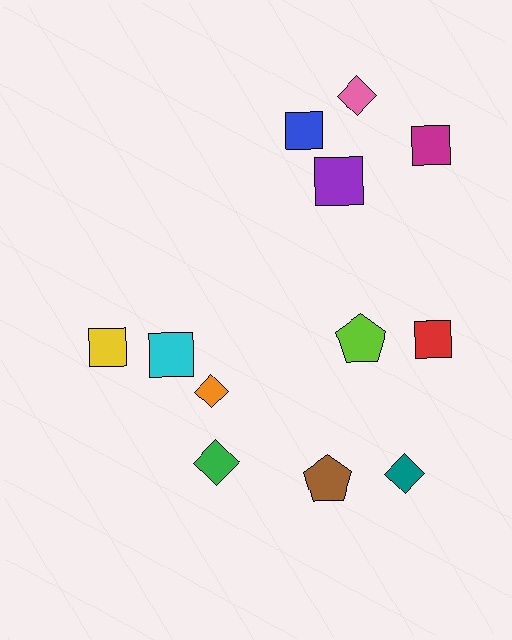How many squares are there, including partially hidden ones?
There are 6 squares.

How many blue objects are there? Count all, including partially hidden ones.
There is 1 blue object.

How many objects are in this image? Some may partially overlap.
There are 12 objects.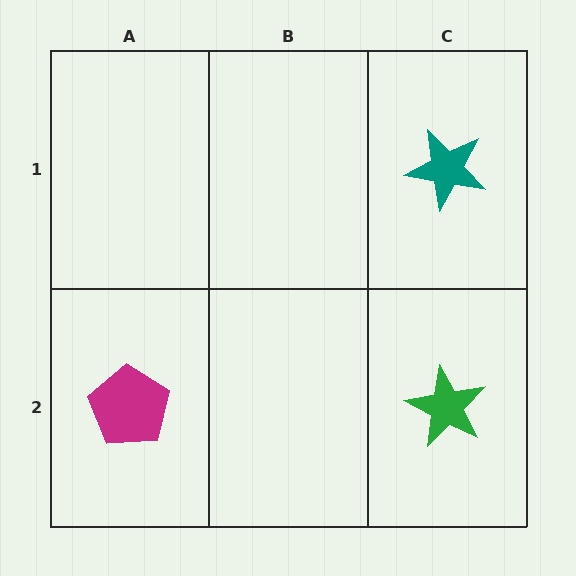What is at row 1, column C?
A teal star.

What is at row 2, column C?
A green star.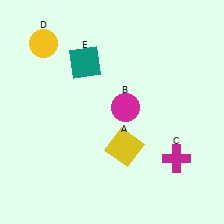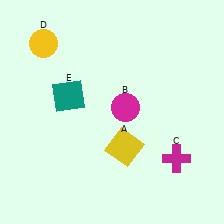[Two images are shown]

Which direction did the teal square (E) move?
The teal square (E) moved down.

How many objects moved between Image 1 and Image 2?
1 object moved between the two images.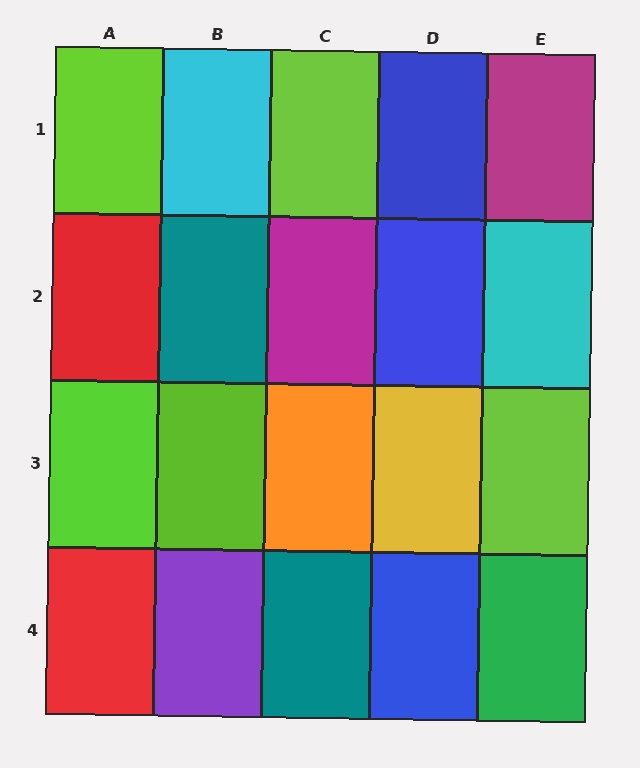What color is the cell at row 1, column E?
Magenta.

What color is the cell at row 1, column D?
Blue.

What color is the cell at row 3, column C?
Orange.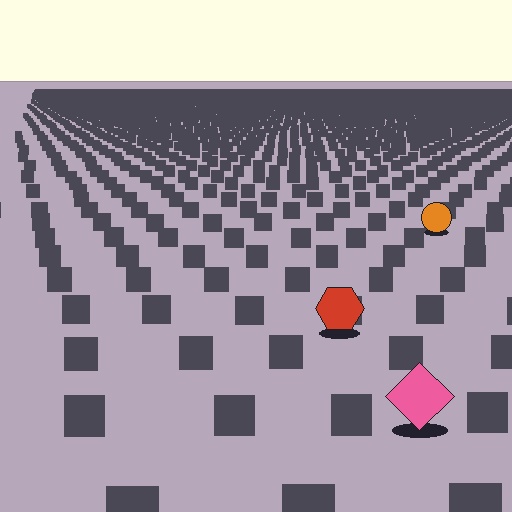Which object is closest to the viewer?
The pink diamond is closest. The texture marks near it are larger and more spread out.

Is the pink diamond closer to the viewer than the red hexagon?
Yes. The pink diamond is closer — you can tell from the texture gradient: the ground texture is coarser near it.